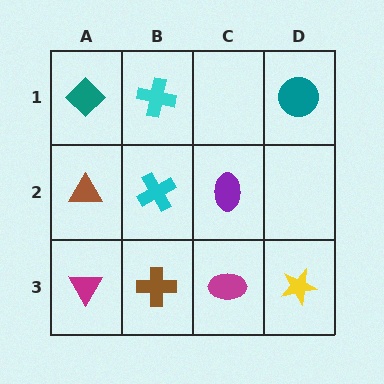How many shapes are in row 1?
3 shapes.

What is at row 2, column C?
A purple ellipse.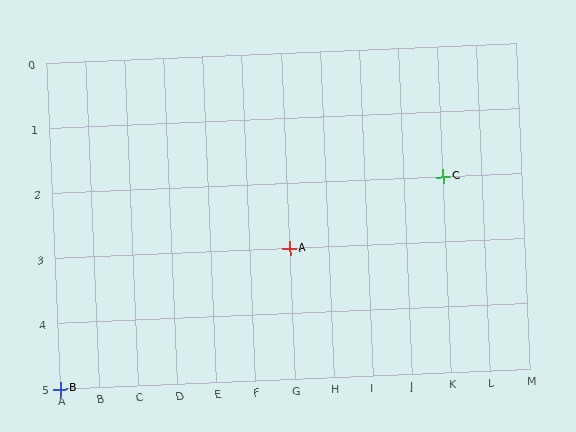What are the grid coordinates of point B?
Point B is at grid coordinates (A, 5).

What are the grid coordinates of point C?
Point C is at grid coordinates (K, 2).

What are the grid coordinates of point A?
Point A is at grid coordinates (G, 3).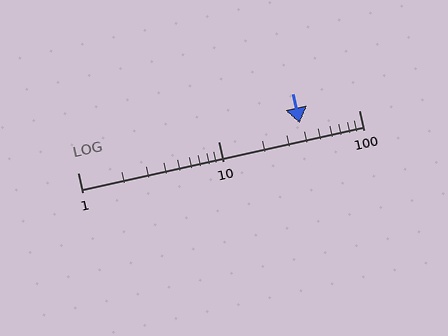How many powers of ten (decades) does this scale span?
The scale spans 2 decades, from 1 to 100.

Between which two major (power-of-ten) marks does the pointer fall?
The pointer is between 10 and 100.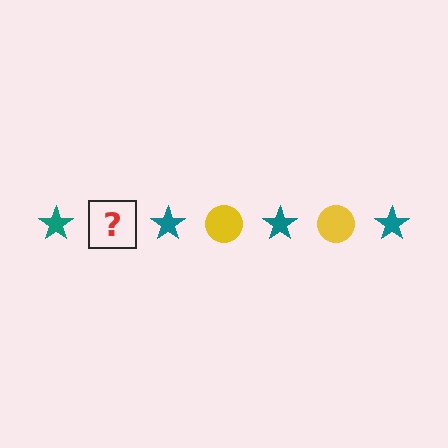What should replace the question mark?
The question mark should be replaced with a yellow circle.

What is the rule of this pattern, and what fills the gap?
The rule is that the pattern alternates between teal star and yellow circle. The gap should be filled with a yellow circle.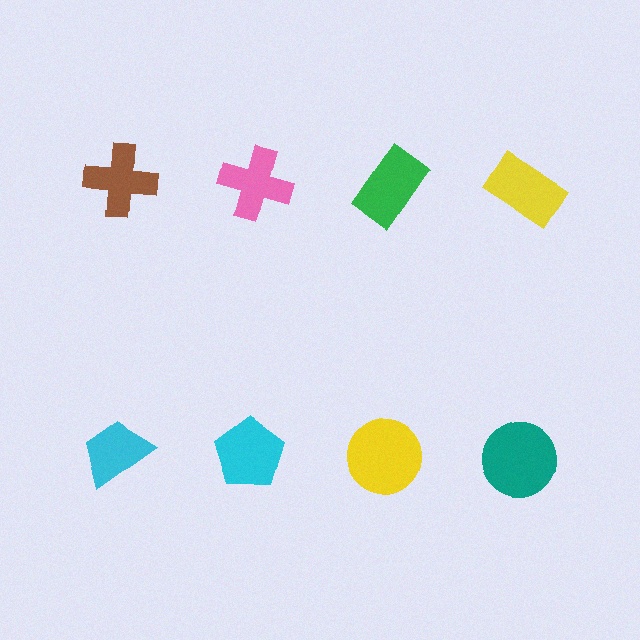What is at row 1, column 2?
A pink cross.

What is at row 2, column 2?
A cyan pentagon.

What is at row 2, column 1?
A cyan trapezoid.